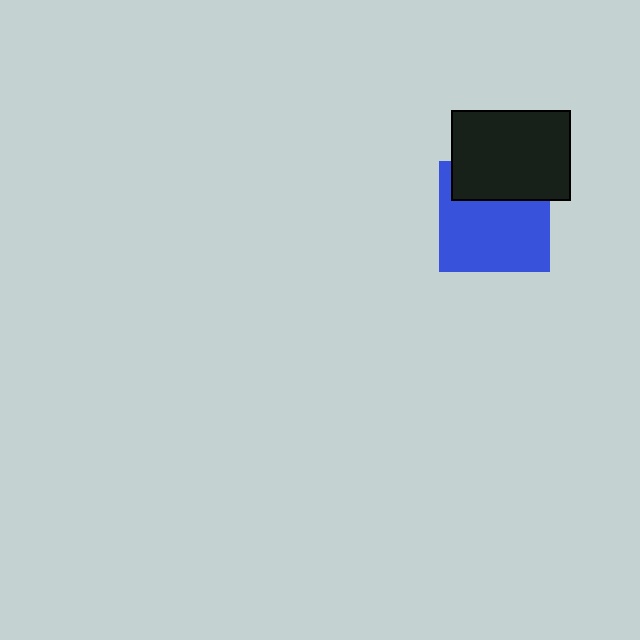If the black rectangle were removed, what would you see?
You would see the complete blue square.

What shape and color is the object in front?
The object in front is a black rectangle.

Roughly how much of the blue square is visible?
Most of it is visible (roughly 68%).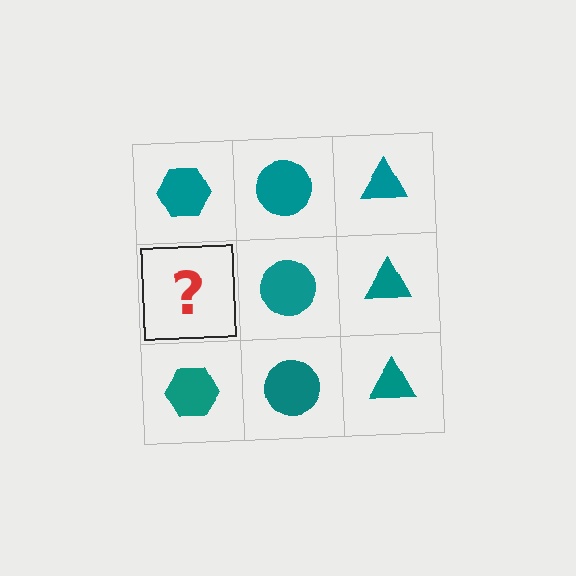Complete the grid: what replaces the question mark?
The question mark should be replaced with a teal hexagon.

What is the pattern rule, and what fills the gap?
The rule is that each column has a consistent shape. The gap should be filled with a teal hexagon.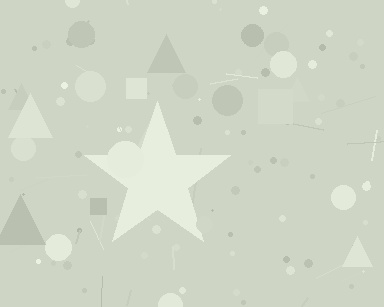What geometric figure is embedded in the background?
A star is embedded in the background.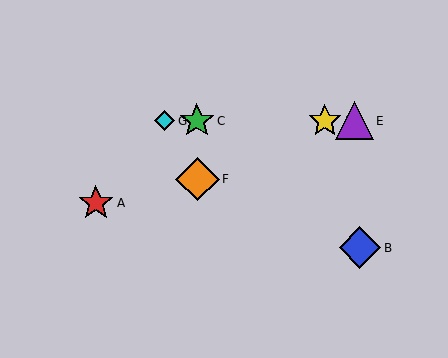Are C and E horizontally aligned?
Yes, both are at y≈121.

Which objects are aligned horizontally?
Objects C, D, E, G are aligned horizontally.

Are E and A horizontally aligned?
No, E is at y≈121 and A is at y≈203.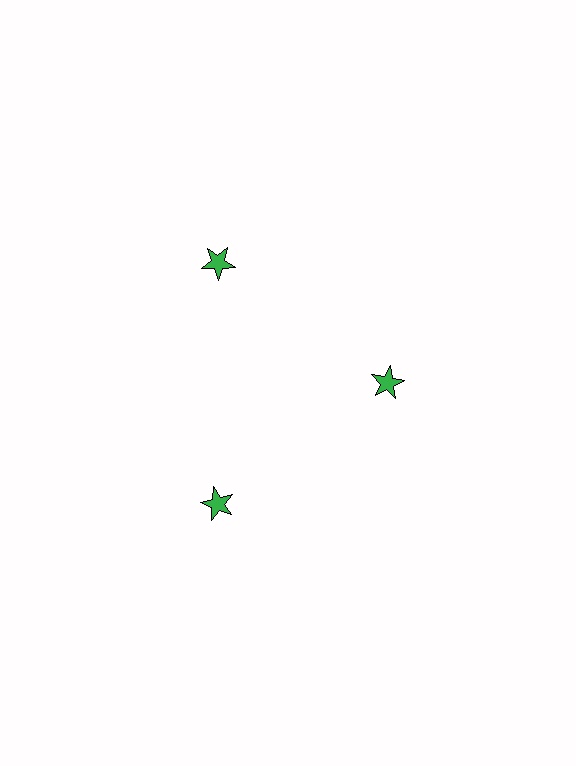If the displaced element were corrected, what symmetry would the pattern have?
It would have 3-fold rotational symmetry — the pattern would map onto itself every 120 degrees.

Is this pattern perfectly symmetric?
No. The 3 green stars are arranged in a ring, but one element near the 3 o'clock position is pulled inward toward the center, breaking the 3-fold rotational symmetry.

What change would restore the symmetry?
The symmetry would be restored by moving it outward, back onto the ring so that all 3 stars sit at equal angles and equal distance from the center.